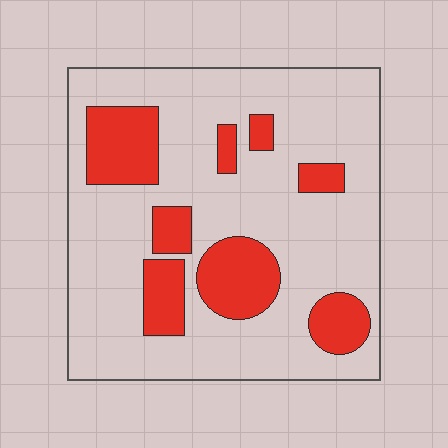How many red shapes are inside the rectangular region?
8.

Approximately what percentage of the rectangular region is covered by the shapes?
Approximately 25%.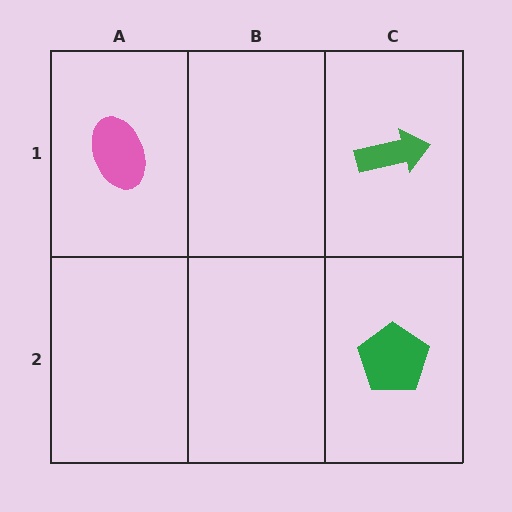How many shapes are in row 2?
1 shape.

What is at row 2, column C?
A green pentagon.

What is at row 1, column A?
A pink ellipse.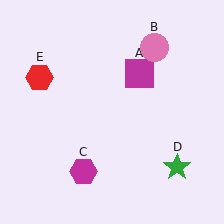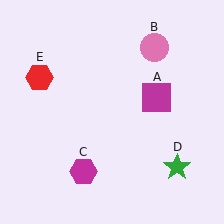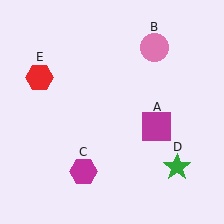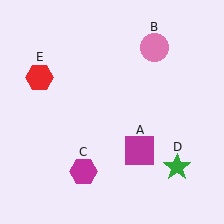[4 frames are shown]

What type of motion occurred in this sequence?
The magenta square (object A) rotated clockwise around the center of the scene.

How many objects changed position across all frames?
1 object changed position: magenta square (object A).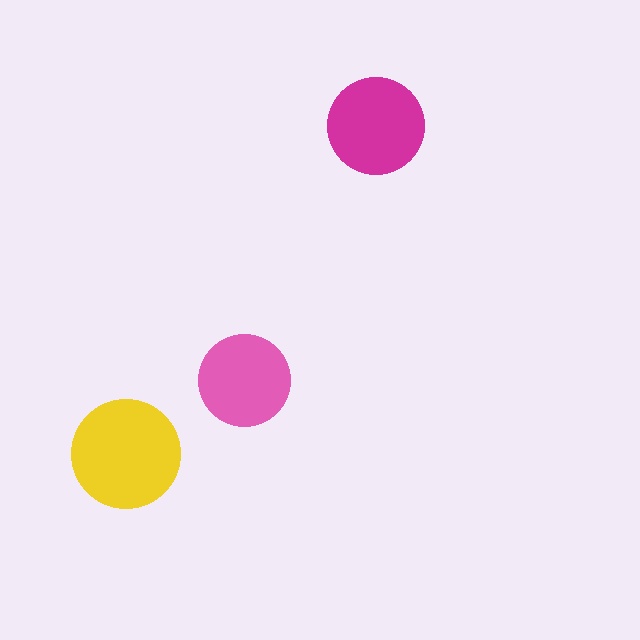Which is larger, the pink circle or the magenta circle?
The magenta one.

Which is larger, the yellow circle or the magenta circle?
The yellow one.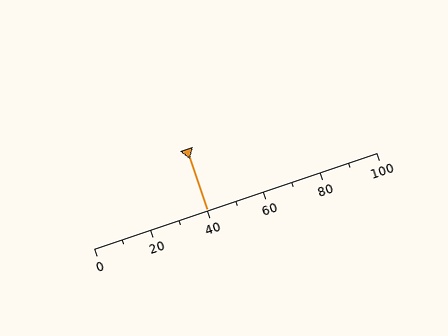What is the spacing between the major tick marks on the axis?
The major ticks are spaced 20 apart.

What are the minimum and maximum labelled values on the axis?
The axis runs from 0 to 100.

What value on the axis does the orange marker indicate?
The marker indicates approximately 40.